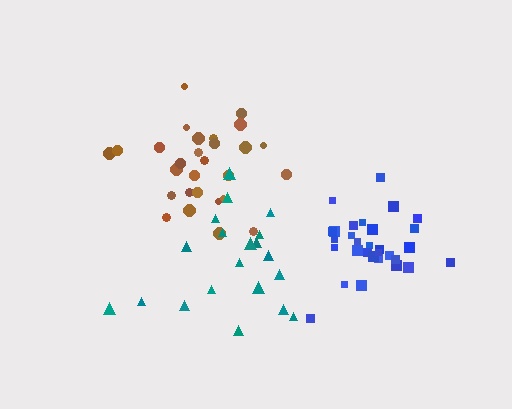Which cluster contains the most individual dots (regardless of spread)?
Blue (30).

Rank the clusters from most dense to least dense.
blue, brown, teal.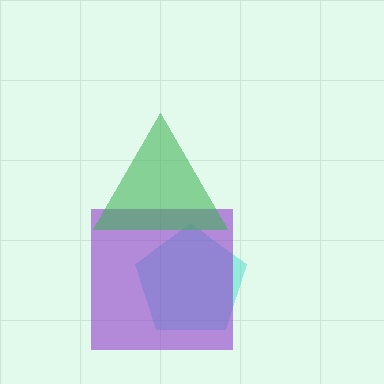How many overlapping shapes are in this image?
There are 3 overlapping shapes in the image.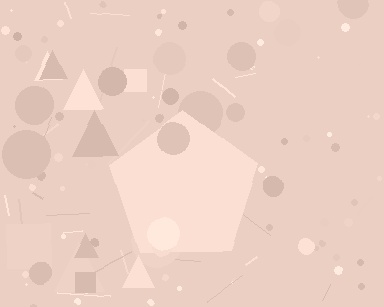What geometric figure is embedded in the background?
A pentagon is embedded in the background.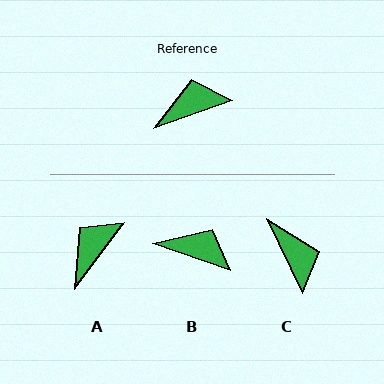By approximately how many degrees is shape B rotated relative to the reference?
Approximately 39 degrees clockwise.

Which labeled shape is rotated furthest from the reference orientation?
C, about 85 degrees away.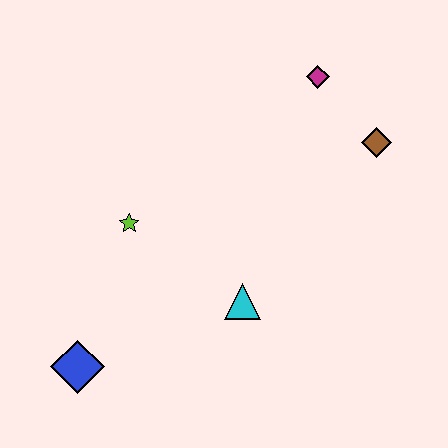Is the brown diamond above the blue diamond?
Yes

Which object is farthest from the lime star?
The brown diamond is farthest from the lime star.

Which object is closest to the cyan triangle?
The lime star is closest to the cyan triangle.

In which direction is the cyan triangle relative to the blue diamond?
The cyan triangle is to the right of the blue diamond.